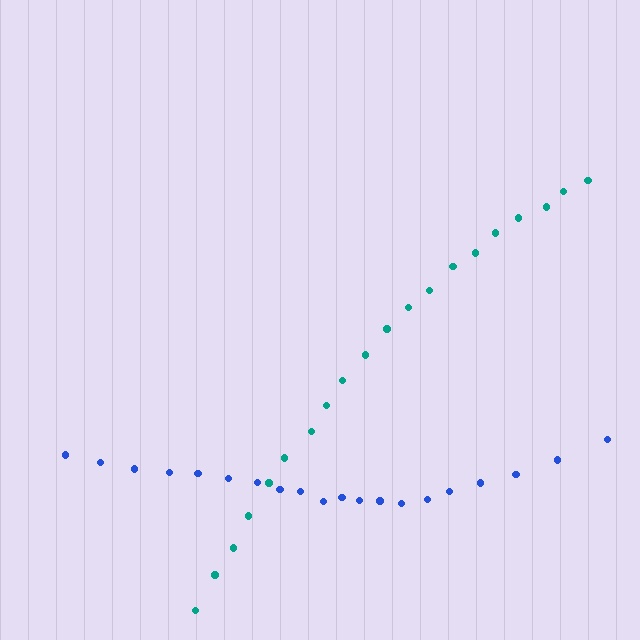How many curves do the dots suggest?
There are 2 distinct paths.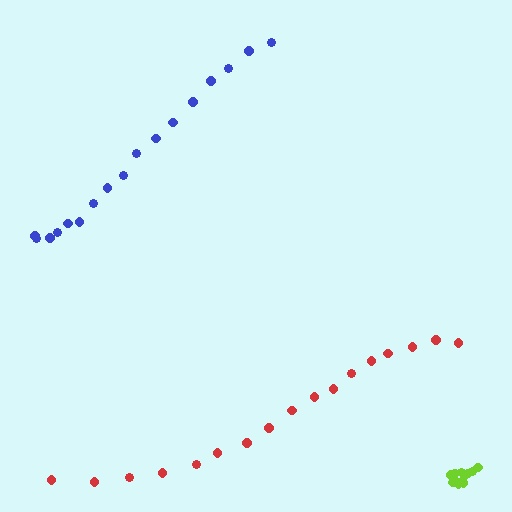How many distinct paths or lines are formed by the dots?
There are 3 distinct paths.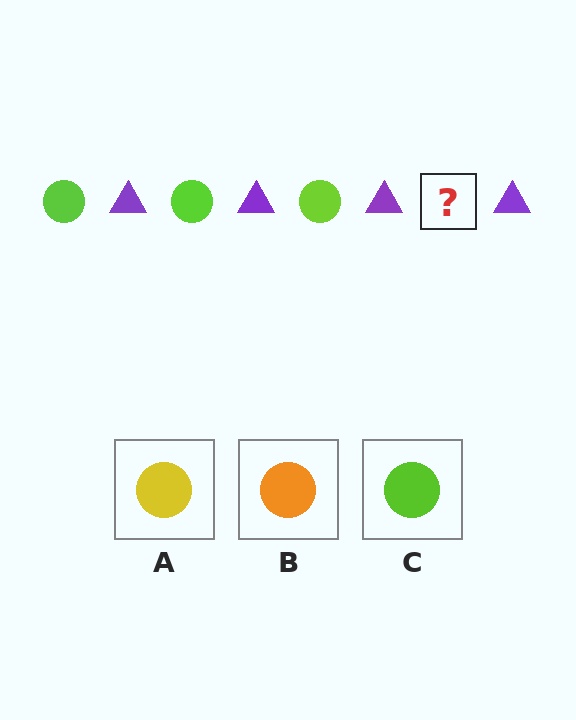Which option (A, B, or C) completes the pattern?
C.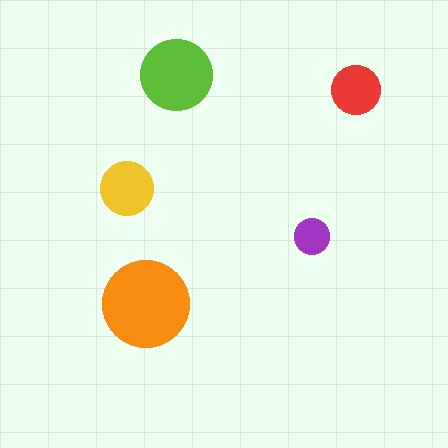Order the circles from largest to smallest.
the orange one, the lime one, the yellow one, the red one, the purple one.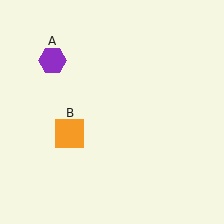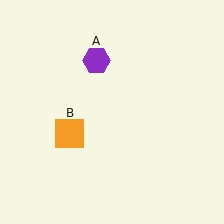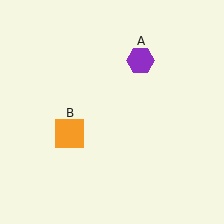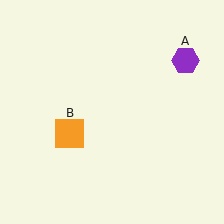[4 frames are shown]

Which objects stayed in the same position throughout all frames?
Orange square (object B) remained stationary.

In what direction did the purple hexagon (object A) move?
The purple hexagon (object A) moved right.